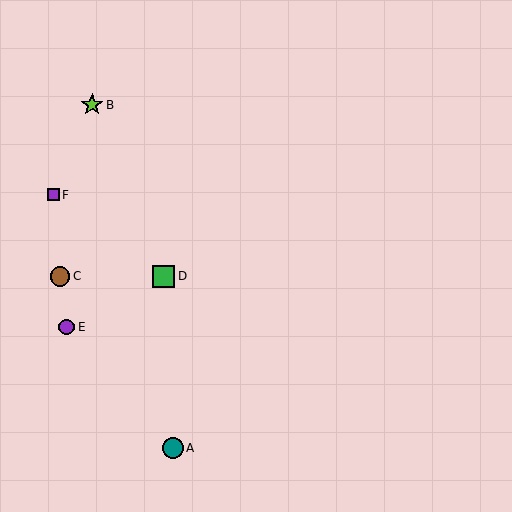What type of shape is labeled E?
Shape E is a purple circle.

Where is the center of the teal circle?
The center of the teal circle is at (173, 448).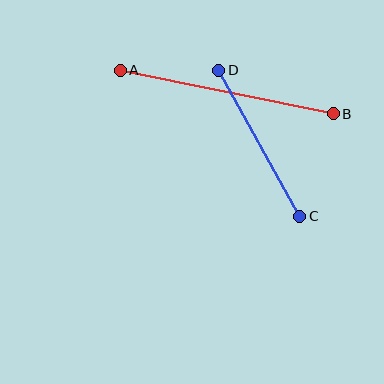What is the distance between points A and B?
The distance is approximately 218 pixels.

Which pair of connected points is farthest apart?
Points A and B are farthest apart.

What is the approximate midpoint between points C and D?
The midpoint is at approximately (259, 143) pixels.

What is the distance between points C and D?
The distance is approximately 167 pixels.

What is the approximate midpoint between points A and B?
The midpoint is at approximately (227, 92) pixels.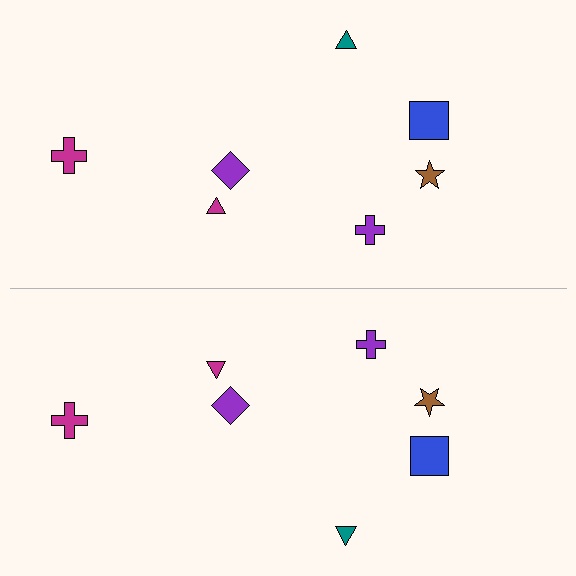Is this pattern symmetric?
Yes, this pattern has bilateral (reflection) symmetry.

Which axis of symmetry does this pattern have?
The pattern has a horizontal axis of symmetry running through the center of the image.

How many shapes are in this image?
There are 14 shapes in this image.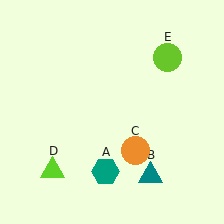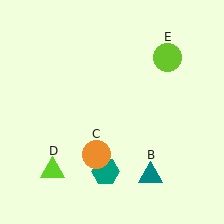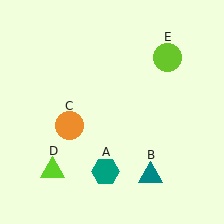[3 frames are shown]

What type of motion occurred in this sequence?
The orange circle (object C) rotated clockwise around the center of the scene.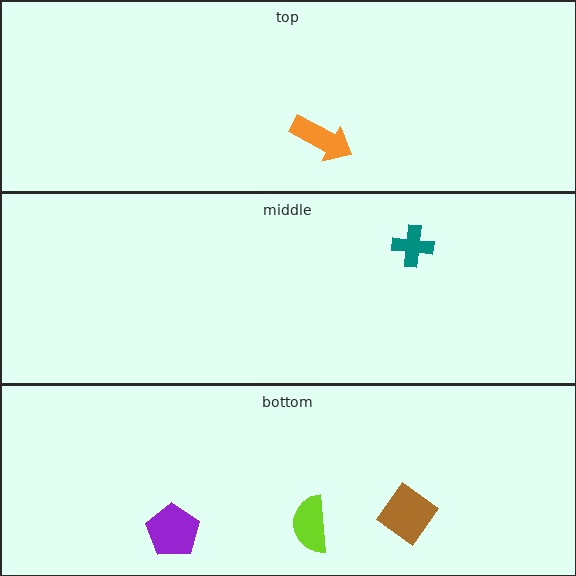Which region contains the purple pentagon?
The bottom region.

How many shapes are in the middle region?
1.